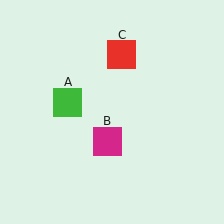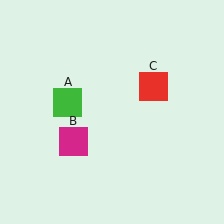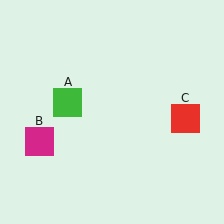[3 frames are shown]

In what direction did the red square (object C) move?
The red square (object C) moved down and to the right.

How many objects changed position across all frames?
2 objects changed position: magenta square (object B), red square (object C).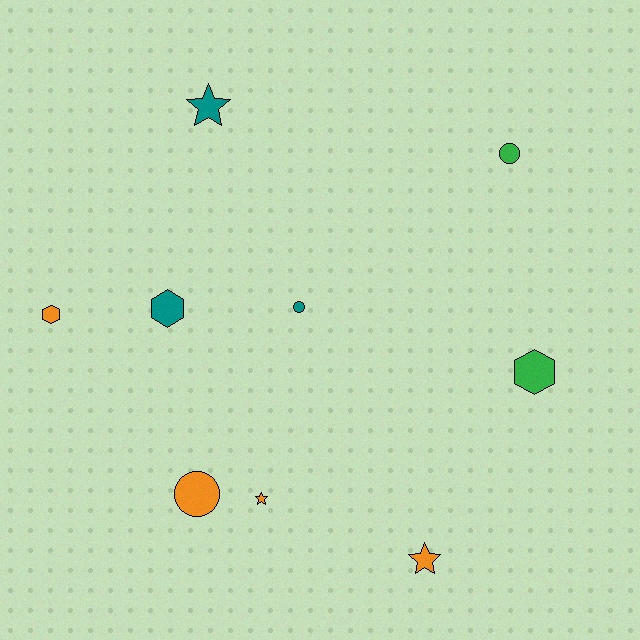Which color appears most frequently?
Orange, with 4 objects.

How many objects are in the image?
There are 9 objects.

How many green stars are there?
There are no green stars.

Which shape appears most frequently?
Star, with 3 objects.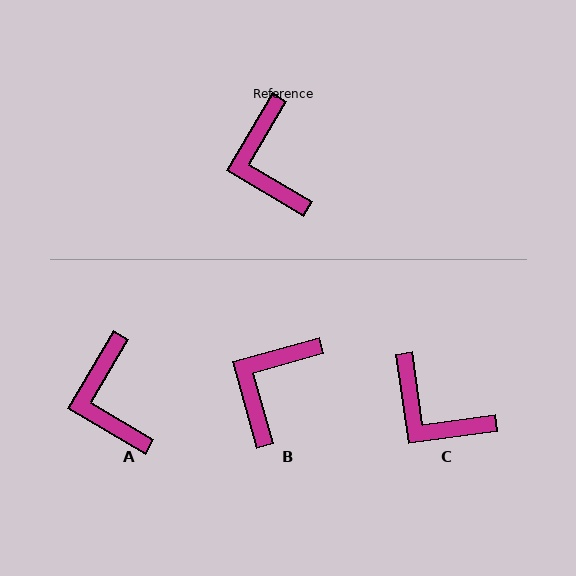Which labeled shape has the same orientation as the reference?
A.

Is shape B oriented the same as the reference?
No, it is off by about 44 degrees.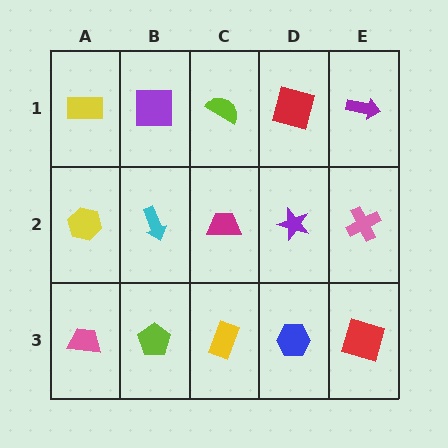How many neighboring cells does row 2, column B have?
4.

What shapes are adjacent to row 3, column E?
A pink cross (row 2, column E), a blue hexagon (row 3, column D).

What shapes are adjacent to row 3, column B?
A cyan arrow (row 2, column B), a pink trapezoid (row 3, column A), a yellow rectangle (row 3, column C).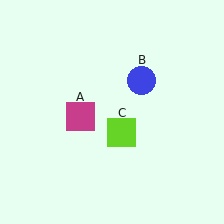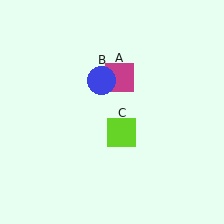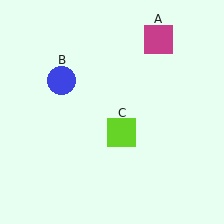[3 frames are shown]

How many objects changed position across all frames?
2 objects changed position: magenta square (object A), blue circle (object B).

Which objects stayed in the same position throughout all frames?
Lime square (object C) remained stationary.